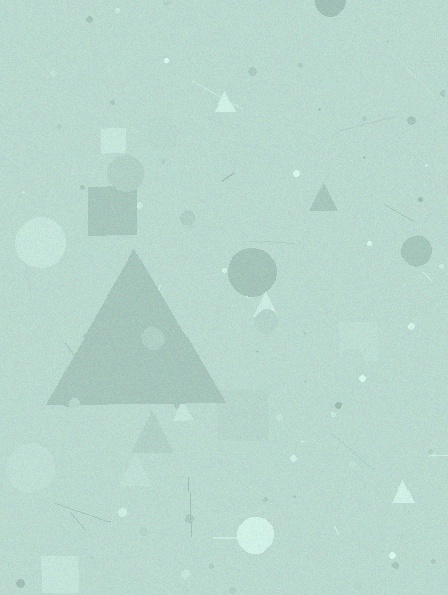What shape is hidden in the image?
A triangle is hidden in the image.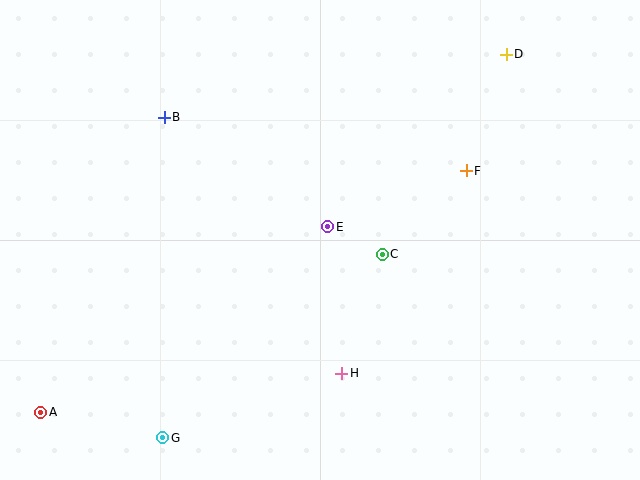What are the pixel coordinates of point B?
Point B is at (164, 117).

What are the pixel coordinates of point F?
Point F is at (466, 171).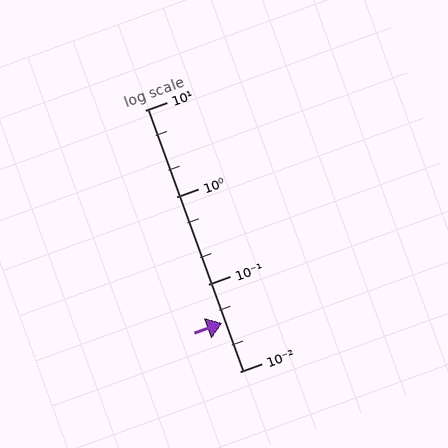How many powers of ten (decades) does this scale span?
The scale spans 3 decades, from 0.01 to 10.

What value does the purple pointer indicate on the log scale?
The pointer indicates approximately 0.036.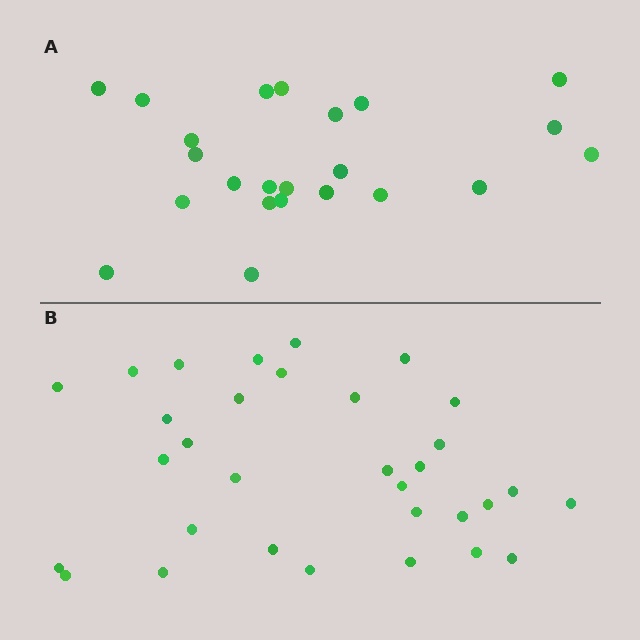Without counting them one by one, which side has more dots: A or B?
Region B (the bottom region) has more dots.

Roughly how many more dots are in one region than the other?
Region B has roughly 8 or so more dots than region A.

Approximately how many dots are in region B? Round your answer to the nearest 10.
About 30 dots. (The exact count is 32, which rounds to 30.)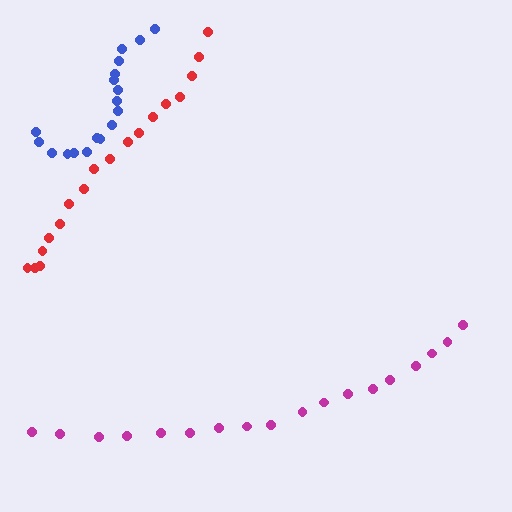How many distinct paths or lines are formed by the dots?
There are 3 distinct paths.